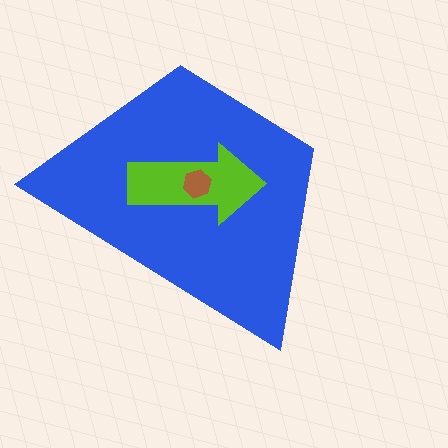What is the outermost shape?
The blue trapezoid.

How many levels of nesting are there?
3.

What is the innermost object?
The brown hexagon.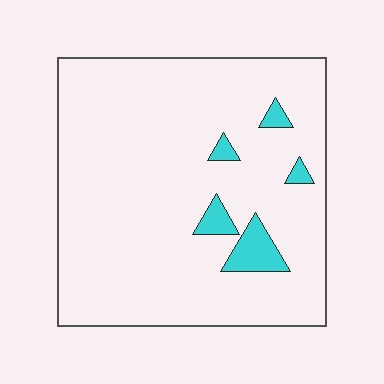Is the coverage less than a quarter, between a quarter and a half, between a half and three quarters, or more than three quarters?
Less than a quarter.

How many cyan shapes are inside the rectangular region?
5.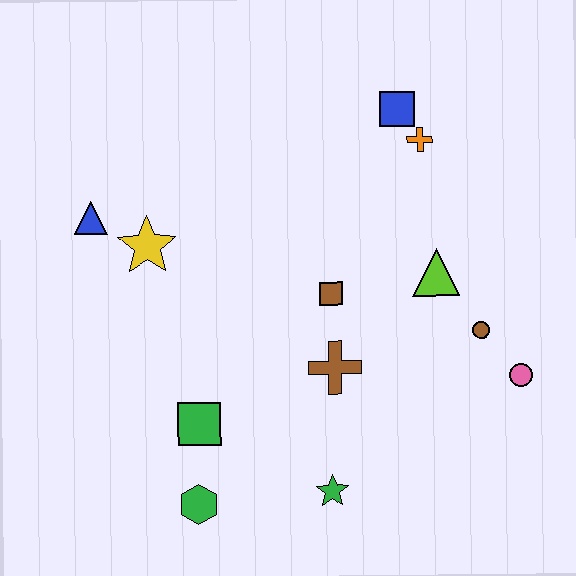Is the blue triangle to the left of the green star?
Yes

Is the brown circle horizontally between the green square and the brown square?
No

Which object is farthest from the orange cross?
The green hexagon is farthest from the orange cross.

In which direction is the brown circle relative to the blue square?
The brown circle is below the blue square.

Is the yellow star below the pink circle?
No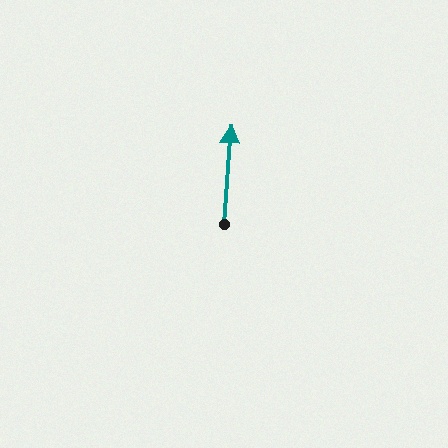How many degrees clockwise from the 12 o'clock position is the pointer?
Approximately 4 degrees.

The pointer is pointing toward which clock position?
Roughly 12 o'clock.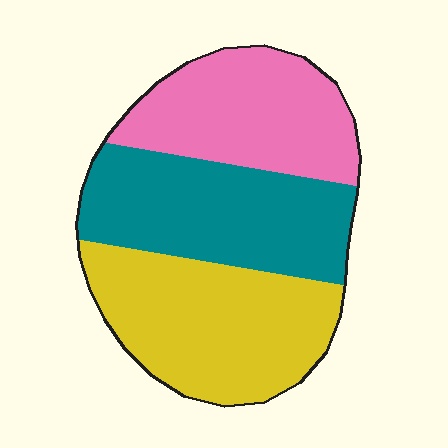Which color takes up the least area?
Pink, at roughly 30%.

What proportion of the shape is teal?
Teal takes up about one third (1/3) of the shape.